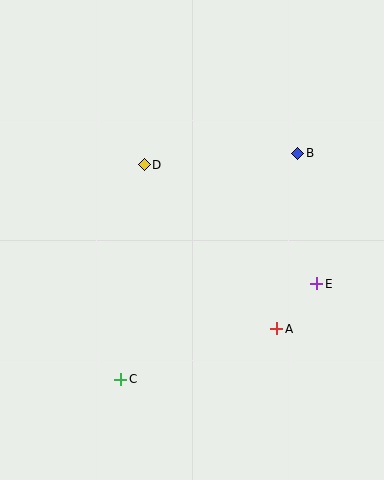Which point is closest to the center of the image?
Point D at (144, 165) is closest to the center.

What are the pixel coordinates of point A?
Point A is at (277, 329).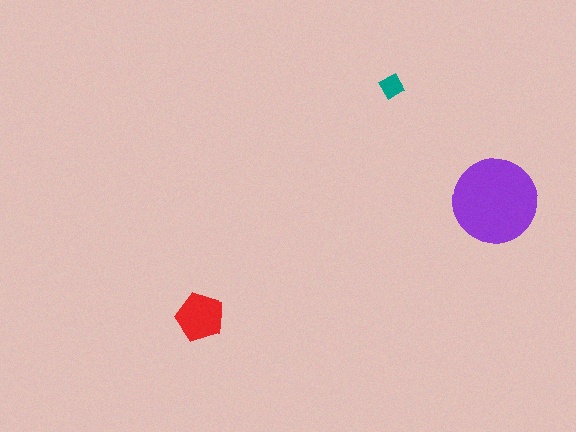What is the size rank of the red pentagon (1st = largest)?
2nd.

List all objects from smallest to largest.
The teal diamond, the red pentagon, the purple circle.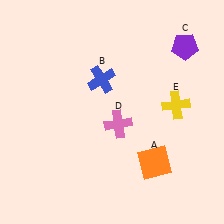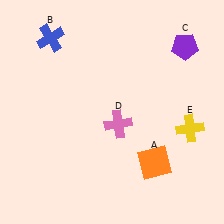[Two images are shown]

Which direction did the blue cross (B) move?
The blue cross (B) moved left.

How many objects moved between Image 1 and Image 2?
2 objects moved between the two images.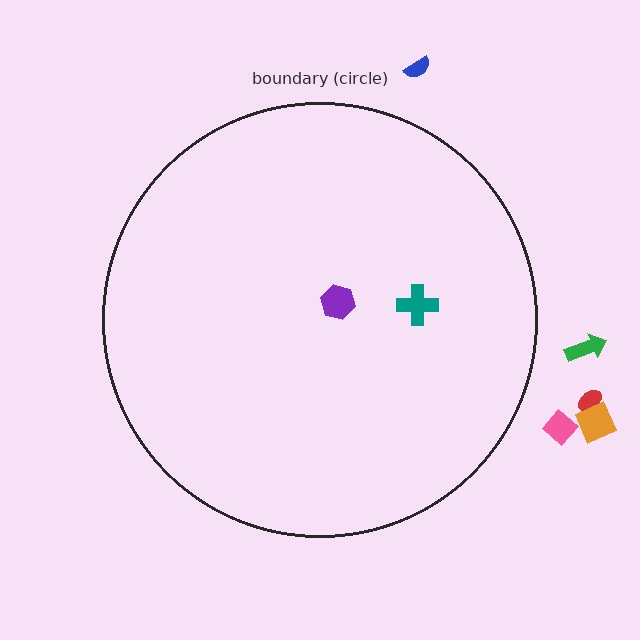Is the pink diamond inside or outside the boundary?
Outside.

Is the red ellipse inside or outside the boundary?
Outside.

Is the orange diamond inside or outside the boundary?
Outside.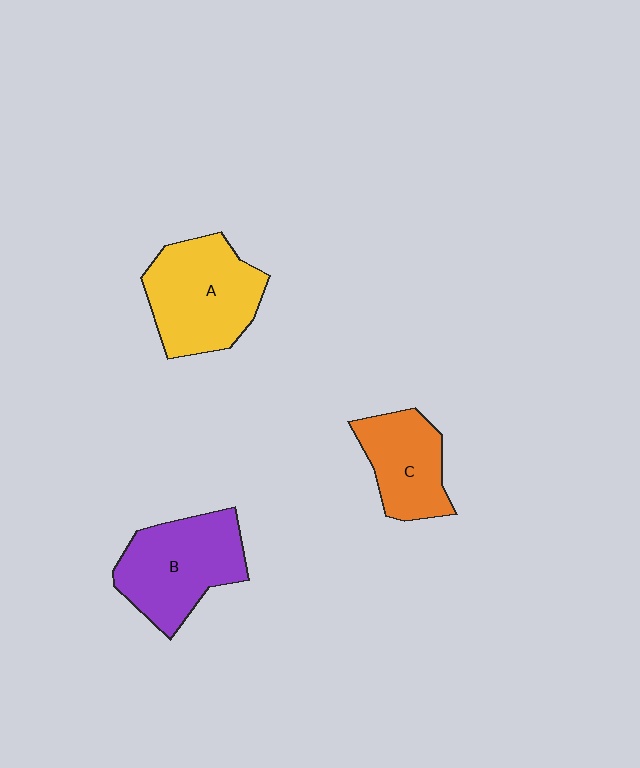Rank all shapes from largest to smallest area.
From largest to smallest: A (yellow), B (purple), C (orange).